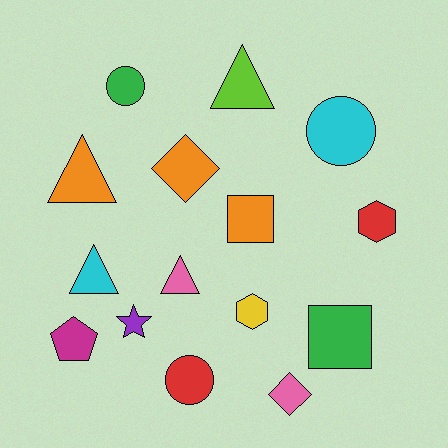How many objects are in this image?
There are 15 objects.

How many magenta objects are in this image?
There is 1 magenta object.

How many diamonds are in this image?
There are 2 diamonds.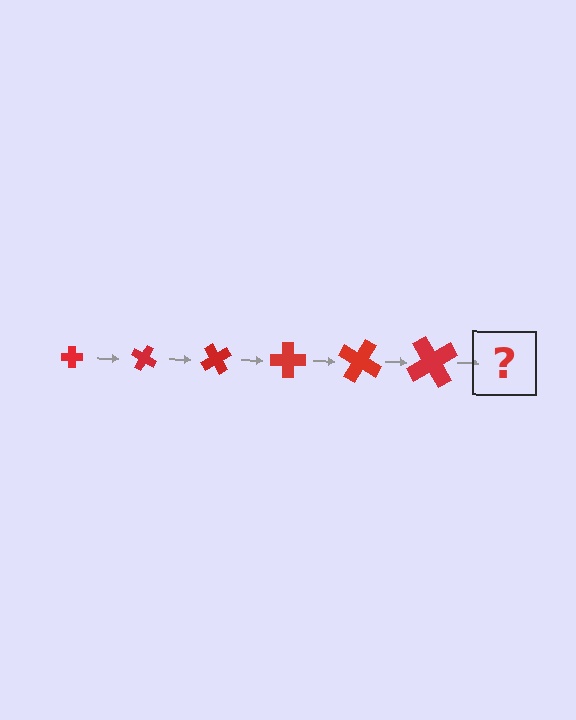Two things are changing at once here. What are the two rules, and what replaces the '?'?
The two rules are that the cross grows larger each step and it rotates 30 degrees each step. The '?' should be a cross, larger than the previous one and rotated 180 degrees from the start.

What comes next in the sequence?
The next element should be a cross, larger than the previous one and rotated 180 degrees from the start.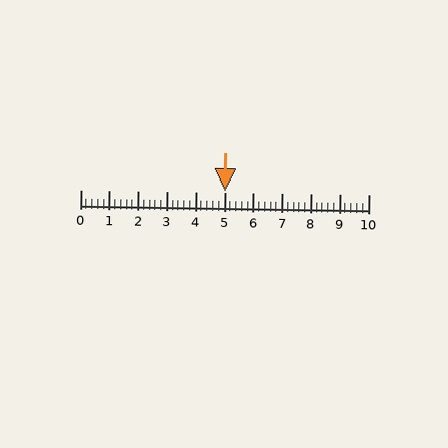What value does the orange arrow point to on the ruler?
The orange arrow points to approximately 5.0.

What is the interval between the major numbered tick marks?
The major tick marks are spaced 1 units apart.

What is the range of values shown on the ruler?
The ruler shows values from 0 to 10.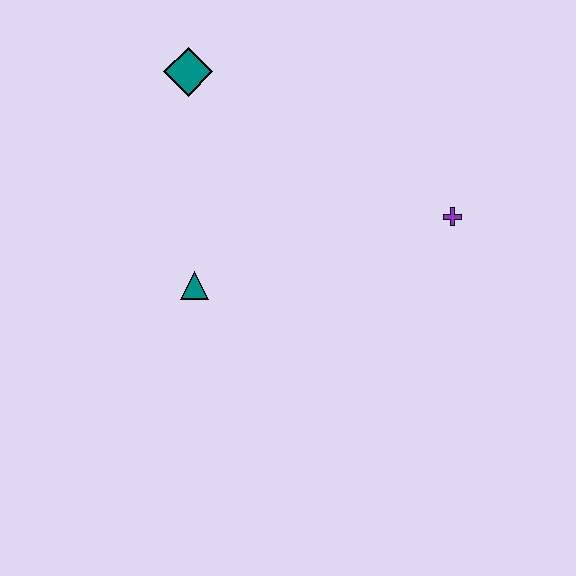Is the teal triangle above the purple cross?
No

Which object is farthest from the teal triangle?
The purple cross is farthest from the teal triangle.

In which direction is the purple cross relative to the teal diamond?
The purple cross is to the right of the teal diamond.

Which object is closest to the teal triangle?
The teal diamond is closest to the teal triangle.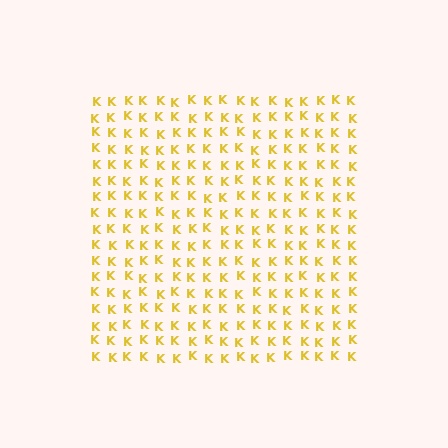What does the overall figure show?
The overall figure shows a square.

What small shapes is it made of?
It is made of small letter K's.